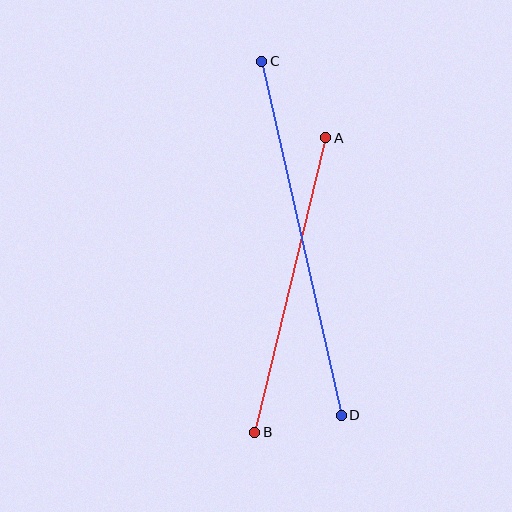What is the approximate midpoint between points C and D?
The midpoint is at approximately (301, 238) pixels.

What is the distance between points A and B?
The distance is approximately 303 pixels.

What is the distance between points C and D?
The distance is approximately 363 pixels.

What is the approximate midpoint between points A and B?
The midpoint is at approximately (290, 285) pixels.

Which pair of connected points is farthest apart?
Points C and D are farthest apart.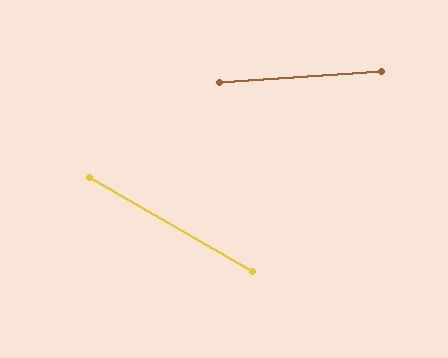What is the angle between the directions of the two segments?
Approximately 34 degrees.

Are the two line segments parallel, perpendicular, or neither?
Neither parallel nor perpendicular — they differ by about 34°.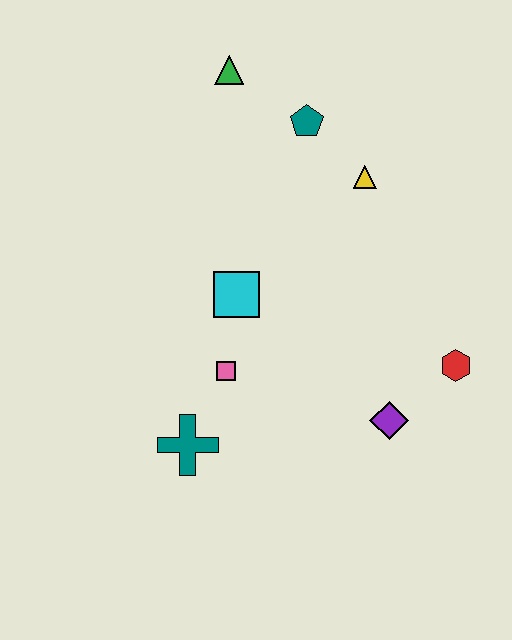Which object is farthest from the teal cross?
The green triangle is farthest from the teal cross.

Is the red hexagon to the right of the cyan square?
Yes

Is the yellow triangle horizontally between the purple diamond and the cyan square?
Yes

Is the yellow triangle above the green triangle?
No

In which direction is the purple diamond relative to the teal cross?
The purple diamond is to the right of the teal cross.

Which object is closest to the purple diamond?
The red hexagon is closest to the purple diamond.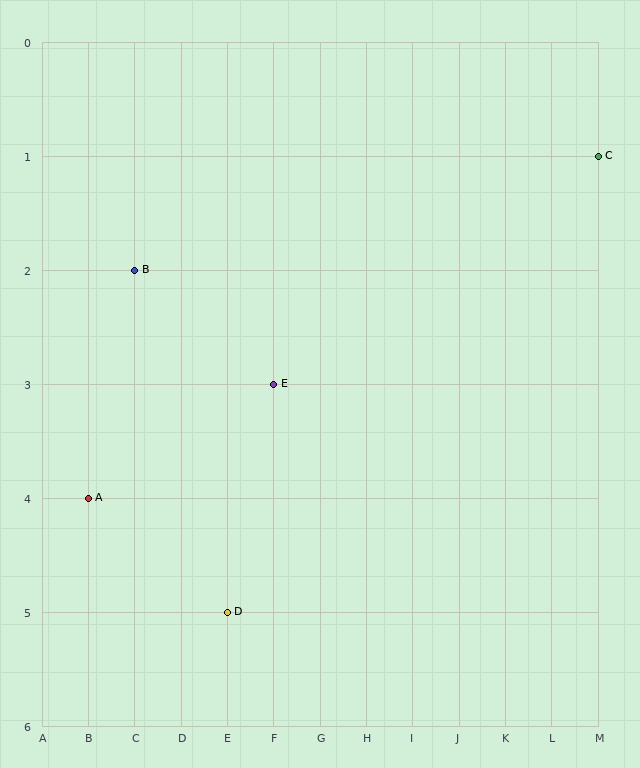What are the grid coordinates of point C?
Point C is at grid coordinates (M, 1).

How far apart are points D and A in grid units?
Points D and A are 3 columns and 1 row apart (about 3.2 grid units diagonally).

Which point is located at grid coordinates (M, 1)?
Point C is at (M, 1).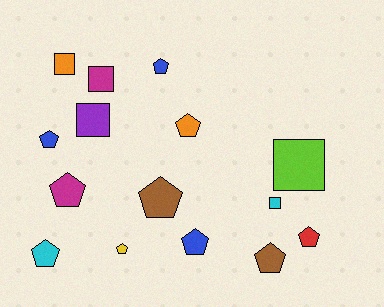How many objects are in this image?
There are 15 objects.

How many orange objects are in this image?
There are 2 orange objects.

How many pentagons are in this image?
There are 10 pentagons.